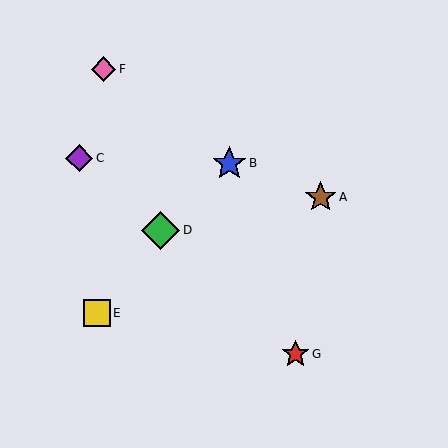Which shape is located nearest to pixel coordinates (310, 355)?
The red star (labeled G) at (296, 354) is nearest to that location.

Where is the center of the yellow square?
The center of the yellow square is at (97, 313).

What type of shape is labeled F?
Shape F is a pink diamond.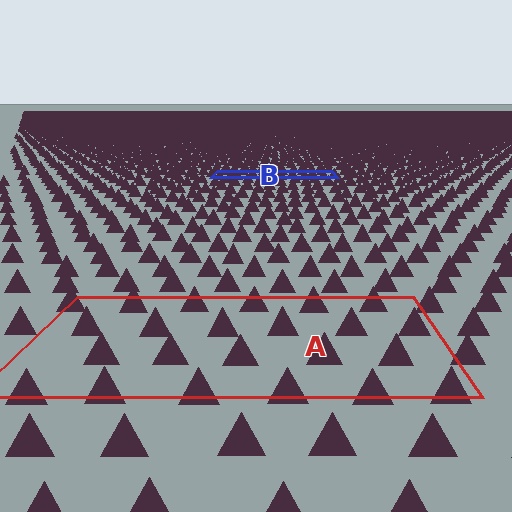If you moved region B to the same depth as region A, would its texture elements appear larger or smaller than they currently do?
They would appear larger. At a closer depth, the same texture elements are projected at a bigger on-screen size.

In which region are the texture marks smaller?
The texture marks are smaller in region B, because it is farther away.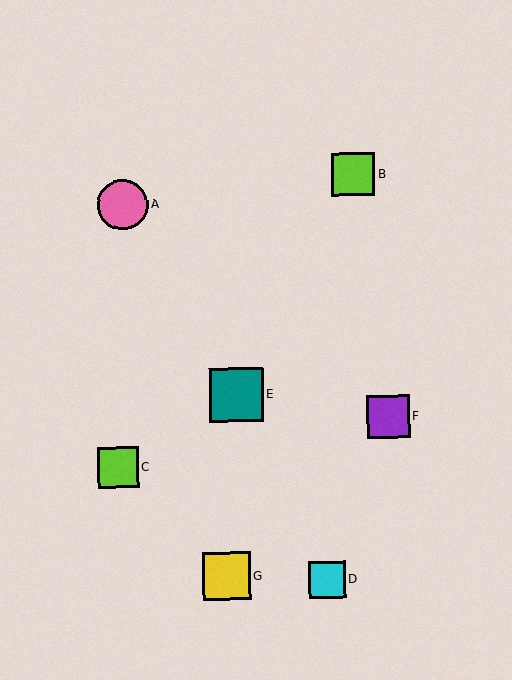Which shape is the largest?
The teal square (labeled E) is the largest.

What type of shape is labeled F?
Shape F is a purple square.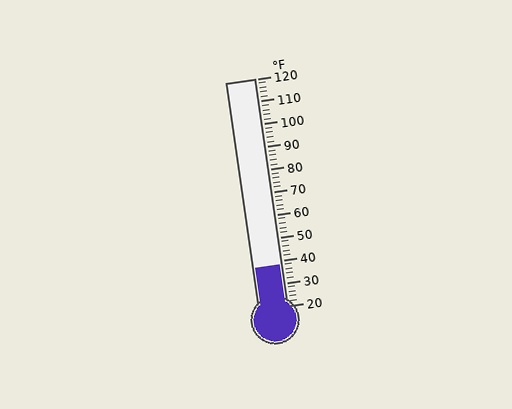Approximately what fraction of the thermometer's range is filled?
The thermometer is filled to approximately 20% of its range.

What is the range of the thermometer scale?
The thermometer scale ranges from 20°F to 120°F.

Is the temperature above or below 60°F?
The temperature is below 60°F.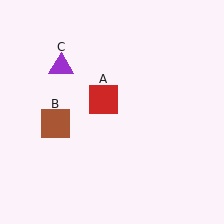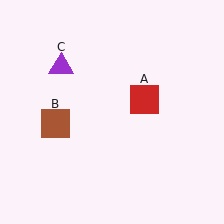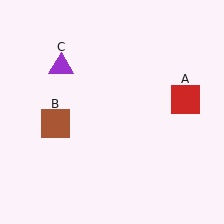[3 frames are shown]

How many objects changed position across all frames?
1 object changed position: red square (object A).